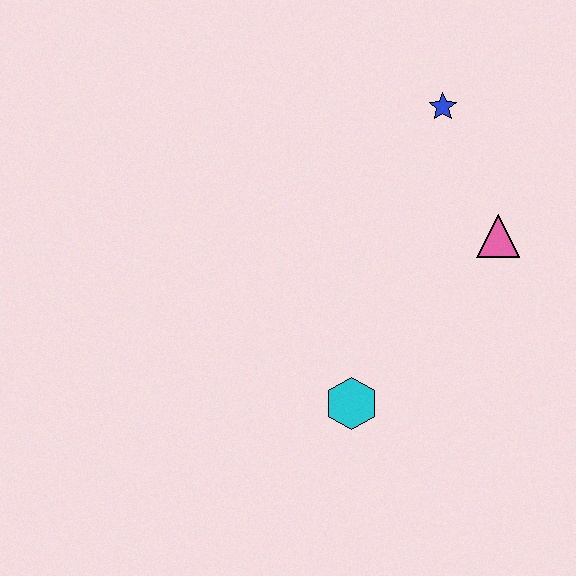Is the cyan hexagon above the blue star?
No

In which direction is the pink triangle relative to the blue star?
The pink triangle is below the blue star.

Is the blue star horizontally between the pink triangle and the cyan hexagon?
Yes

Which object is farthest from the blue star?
The cyan hexagon is farthest from the blue star.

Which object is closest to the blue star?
The pink triangle is closest to the blue star.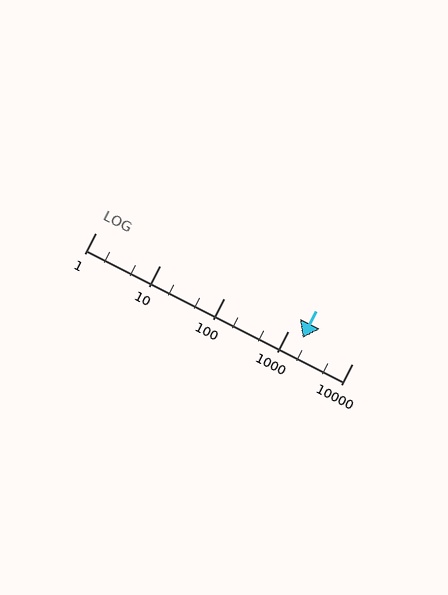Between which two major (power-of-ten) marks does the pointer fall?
The pointer is between 1000 and 10000.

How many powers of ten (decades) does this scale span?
The scale spans 4 decades, from 1 to 10000.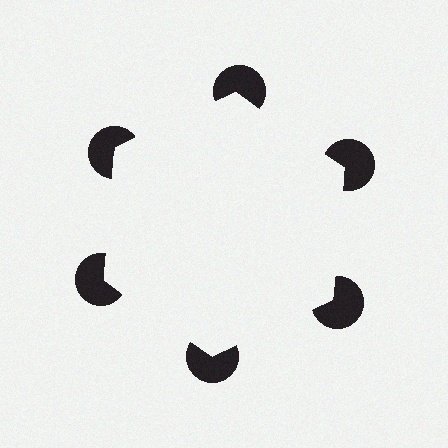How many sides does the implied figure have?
6 sides.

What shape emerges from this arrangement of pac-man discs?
An illusory hexagon — its edges are inferred from the aligned wedge cuts in the pac-man discs, not physically drawn.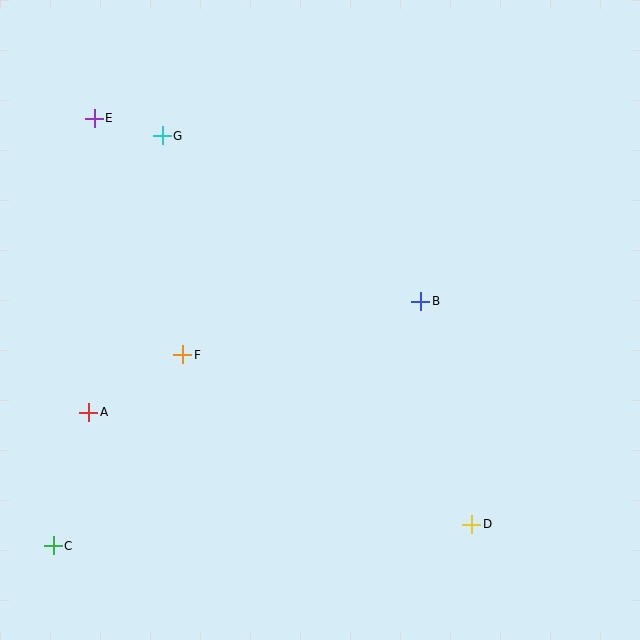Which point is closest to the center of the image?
Point B at (421, 301) is closest to the center.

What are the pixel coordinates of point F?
Point F is at (183, 355).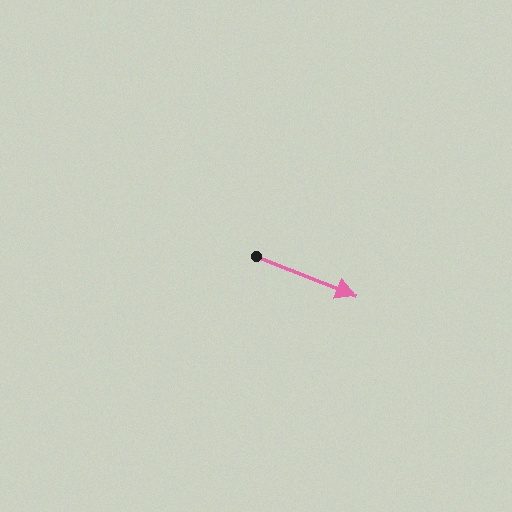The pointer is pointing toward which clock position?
Roughly 4 o'clock.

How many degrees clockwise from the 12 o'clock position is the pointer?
Approximately 112 degrees.